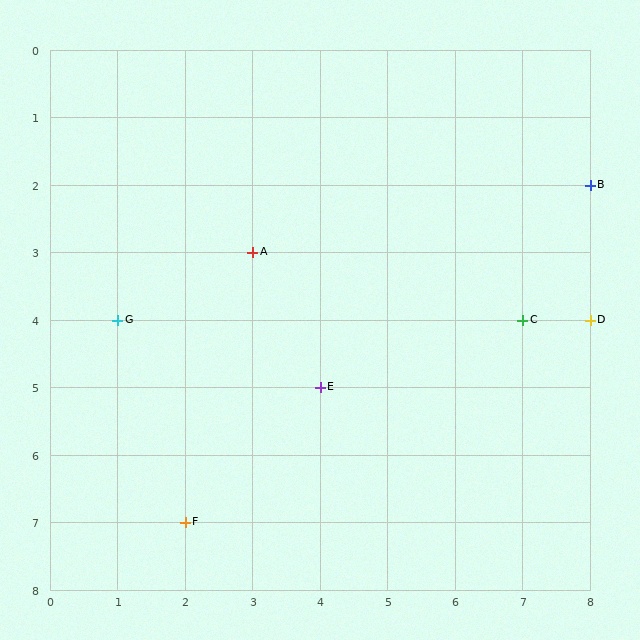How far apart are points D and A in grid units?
Points D and A are 5 columns and 1 row apart (about 5.1 grid units diagonally).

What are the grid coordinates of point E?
Point E is at grid coordinates (4, 5).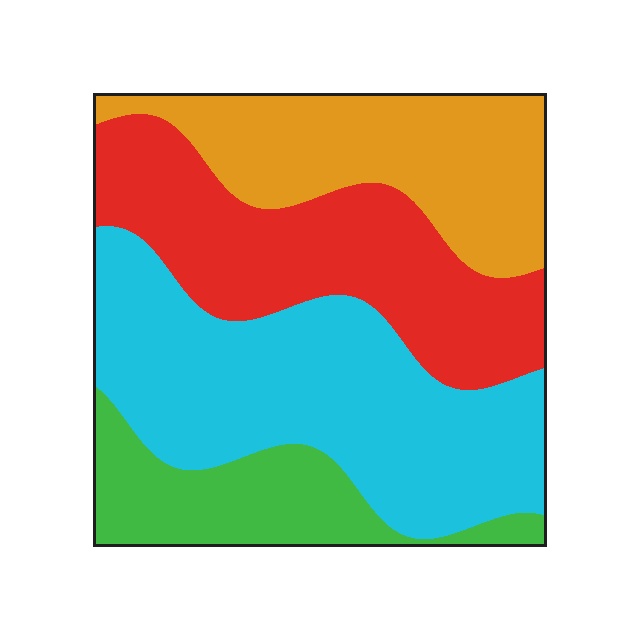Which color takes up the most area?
Cyan, at roughly 35%.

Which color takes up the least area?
Green, at roughly 15%.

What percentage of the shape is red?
Red covers 27% of the shape.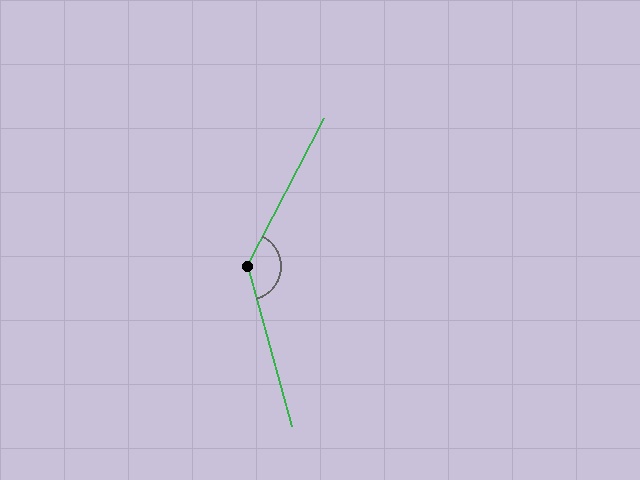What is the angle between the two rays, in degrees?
Approximately 137 degrees.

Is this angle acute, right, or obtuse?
It is obtuse.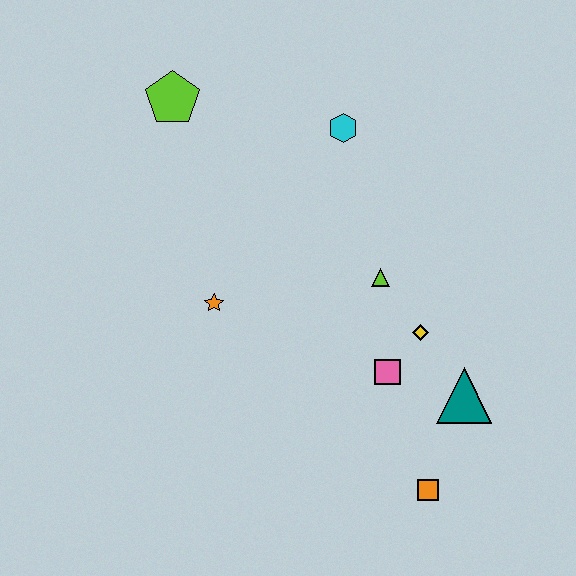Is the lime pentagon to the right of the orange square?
No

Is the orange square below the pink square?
Yes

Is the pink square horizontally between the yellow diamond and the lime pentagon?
Yes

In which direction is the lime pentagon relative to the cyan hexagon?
The lime pentagon is to the left of the cyan hexagon.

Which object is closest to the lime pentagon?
The cyan hexagon is closest to the lime pentagon.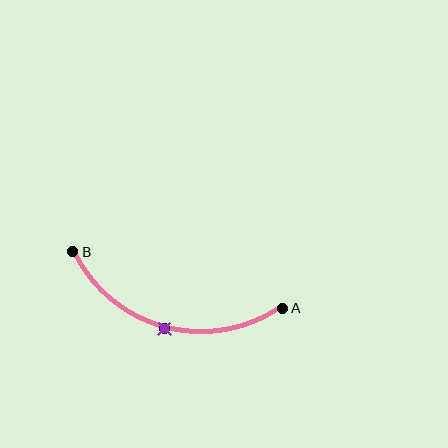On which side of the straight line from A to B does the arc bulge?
The arc bulges below the straight line connecting A and B.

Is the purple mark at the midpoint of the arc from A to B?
Yes. The purple mark lies on the arc at equal arc-length from both A and B — it is the arc midpoint.